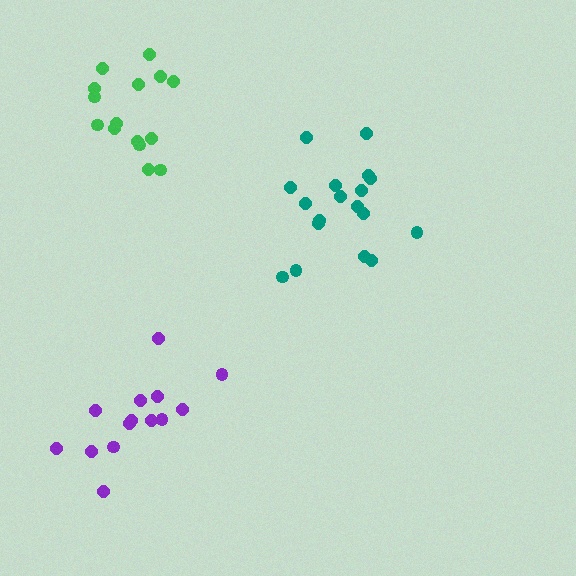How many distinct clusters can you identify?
There are 3 distinct clusters.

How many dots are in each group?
Group 1: 15 dots, Group 2: 14 dots, Group 3: 18 dots (47 total).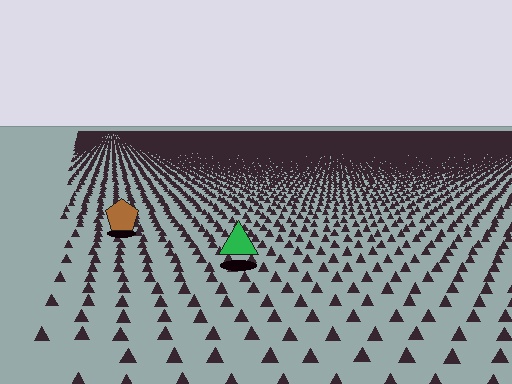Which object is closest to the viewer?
The green triangle is closest. The texture marks near it are larger and more spread out.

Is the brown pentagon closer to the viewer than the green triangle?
No. The green triangle is closer — you can tell from the texture gradient: the ground texture is coarser near it.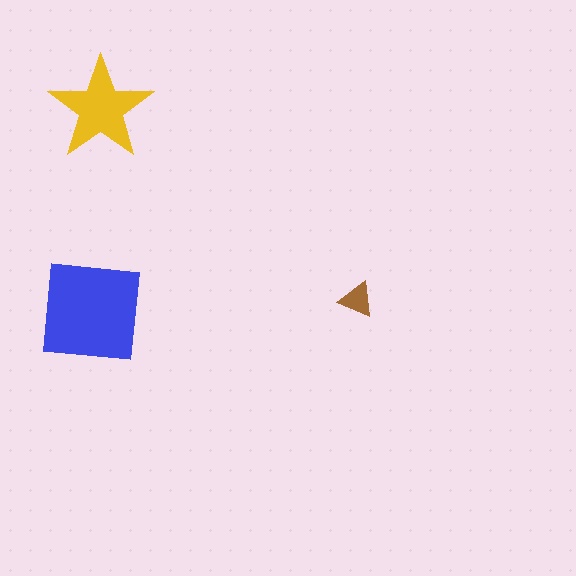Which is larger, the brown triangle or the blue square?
The blue square.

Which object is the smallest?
The brown triangle.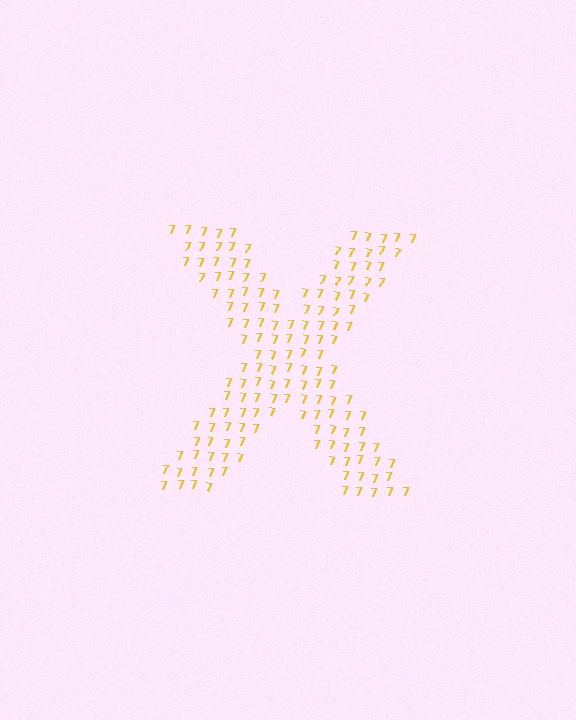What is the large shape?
The large shape is the letter X.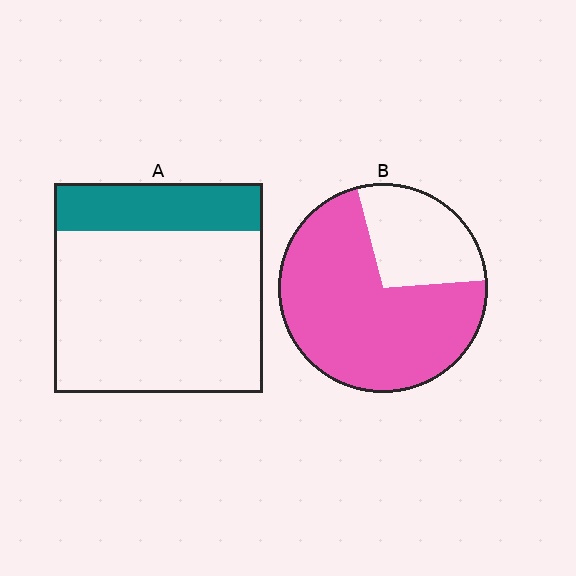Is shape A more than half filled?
No.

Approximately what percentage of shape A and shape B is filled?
A is approximately 25% and B is approximately 70%.